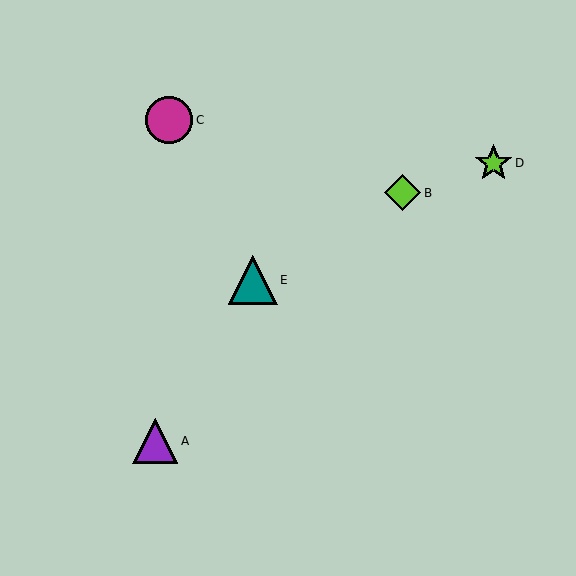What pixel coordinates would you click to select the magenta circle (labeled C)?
Click at (169, 120) to select the magenta circle C.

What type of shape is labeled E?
Shape E is a teal triangle.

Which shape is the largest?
The teal triangle (labeled E) is the largest.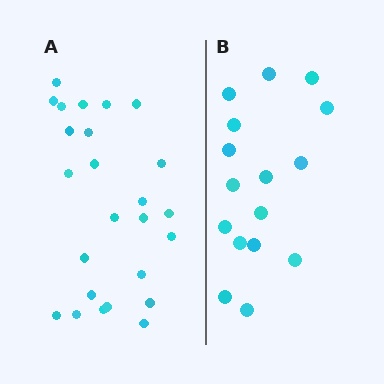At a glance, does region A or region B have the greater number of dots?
Region A (the left region) has more dots.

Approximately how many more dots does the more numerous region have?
Region A has roughly 8 or so more dots than region B.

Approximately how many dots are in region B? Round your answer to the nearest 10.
About 20 dots. (The exact count is 16, which rounds to 20.)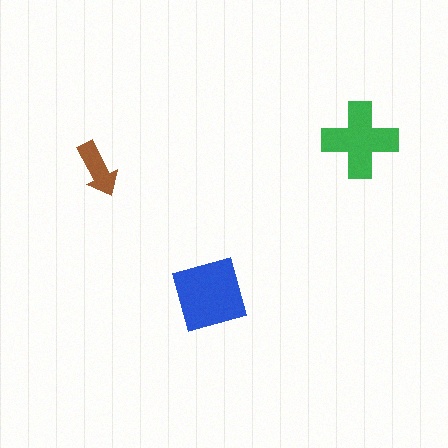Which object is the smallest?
The brown arrow.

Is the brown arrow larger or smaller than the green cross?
Smaller.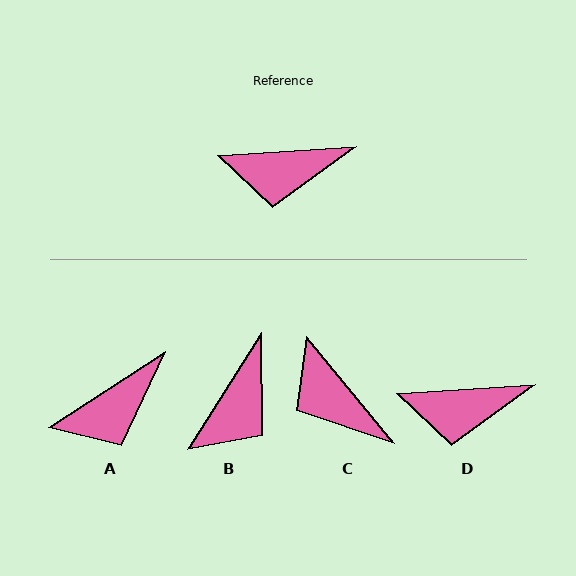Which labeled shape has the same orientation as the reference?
D.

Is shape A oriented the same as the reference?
No, it is off by about 29 degrees.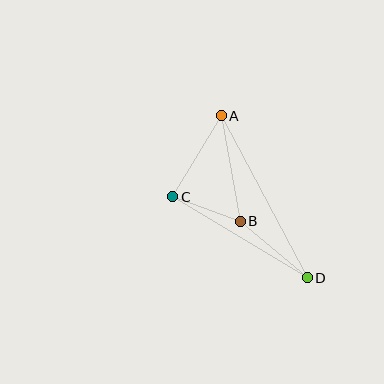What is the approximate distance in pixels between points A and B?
The distance between A and B is approximately 107 pixels.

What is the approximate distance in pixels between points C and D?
The distance between C and D is approximately 157 pixels.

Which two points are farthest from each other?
Points A and D are farthest from each other.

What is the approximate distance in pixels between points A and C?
The distance between A and C is approximately 95 pixels.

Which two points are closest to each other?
Points B and C are closest to each other.